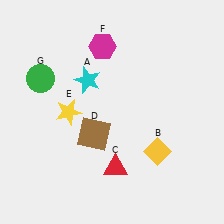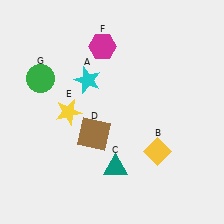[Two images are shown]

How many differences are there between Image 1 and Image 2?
There is 1 difference between the two images.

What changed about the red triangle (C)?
In Image 1, C is red. In Image 2, it changed to teal.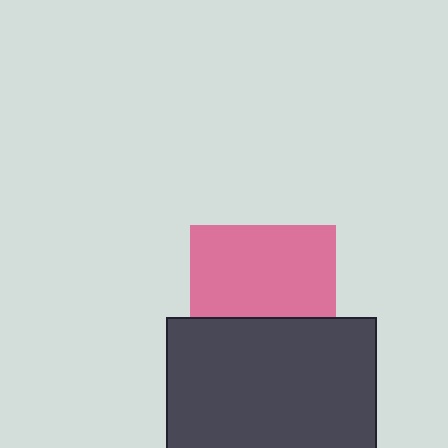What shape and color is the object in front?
The object in front is a dark gray rectangle.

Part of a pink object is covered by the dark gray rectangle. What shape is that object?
It is a square.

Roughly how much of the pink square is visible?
About half of it is visible (roughly 63%).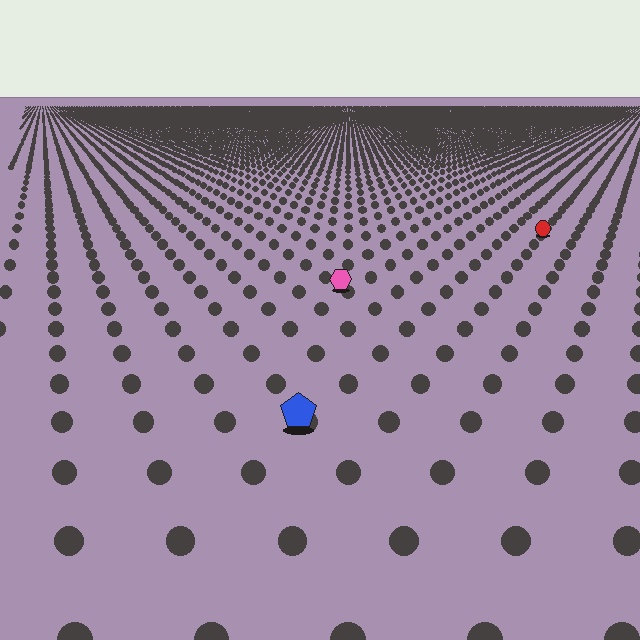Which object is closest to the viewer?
The blue pentagon is closest. The texture marks near it are larger and more spread out.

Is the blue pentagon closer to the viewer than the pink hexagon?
Yes. The blue pentagon is closer — you can tell from the texture gradient: the ground texture is coarser near it.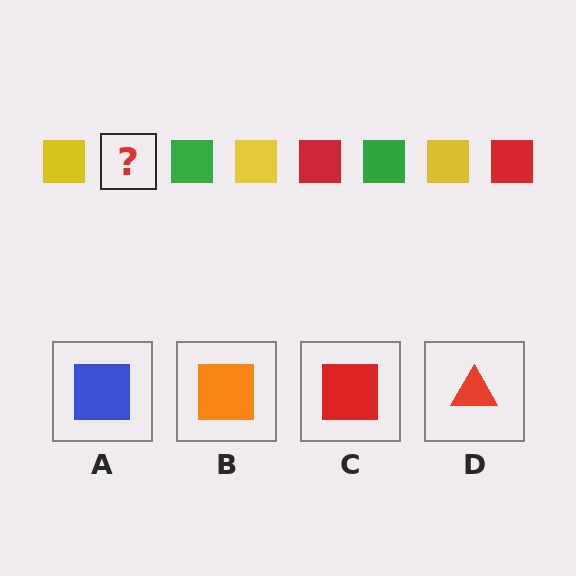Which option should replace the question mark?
Option C.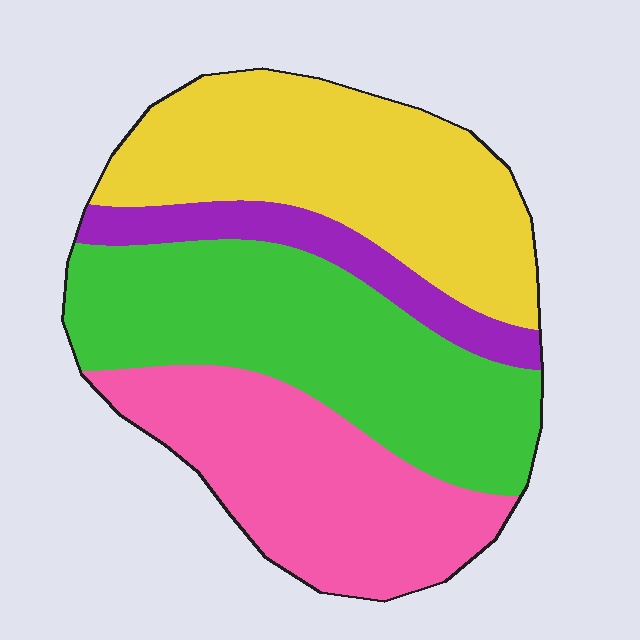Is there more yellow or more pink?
Yellow.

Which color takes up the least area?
Purple, at roughly 10%.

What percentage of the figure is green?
Green covers roughly 35% of the figure.